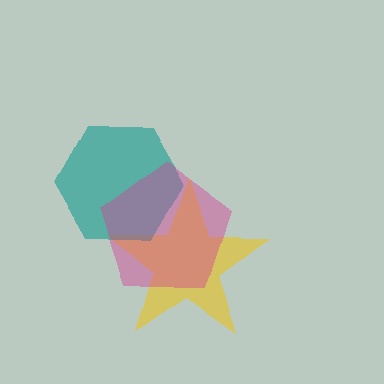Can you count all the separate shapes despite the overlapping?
Yes, there are 3 separate shapes.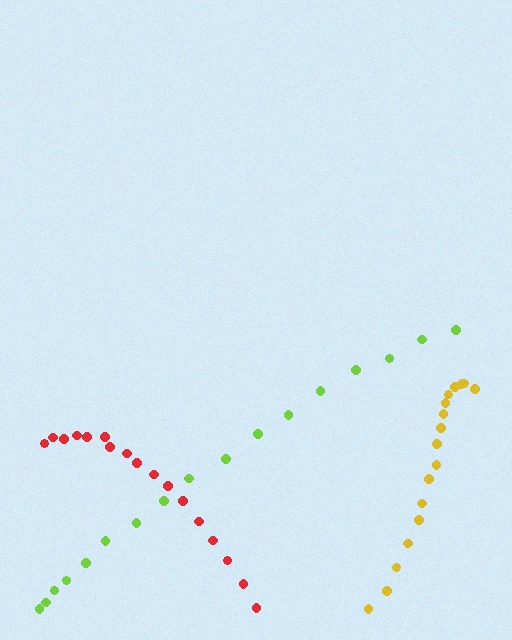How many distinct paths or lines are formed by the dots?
There are 3 distinct paths.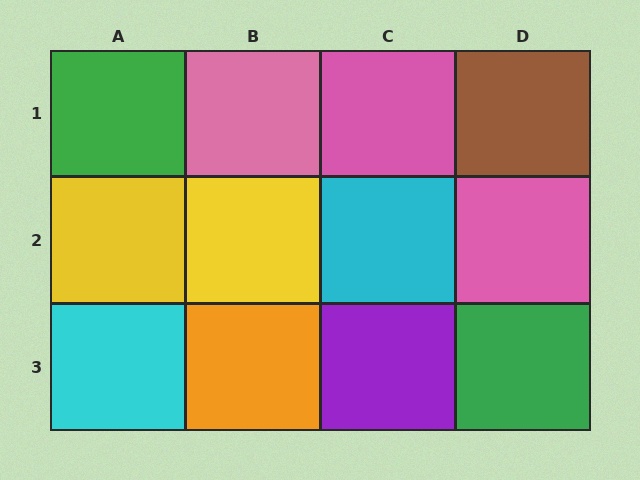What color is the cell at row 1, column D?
Brown.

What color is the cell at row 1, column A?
Green.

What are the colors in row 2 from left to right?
Yellow, yellow, cyan, pink.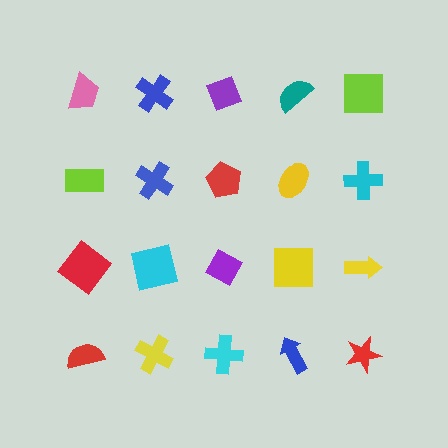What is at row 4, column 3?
A cyan cross.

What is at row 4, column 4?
A blue arrow.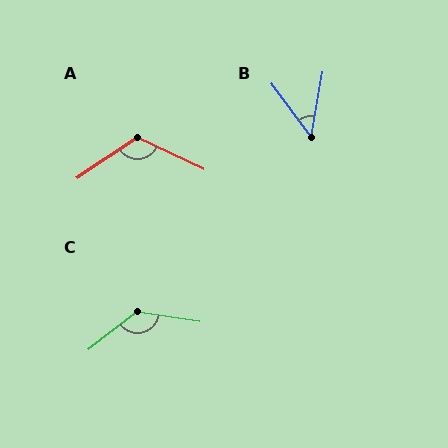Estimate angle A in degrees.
Approximately 121 degrees.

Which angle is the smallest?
B, at approximately 46 degrees.